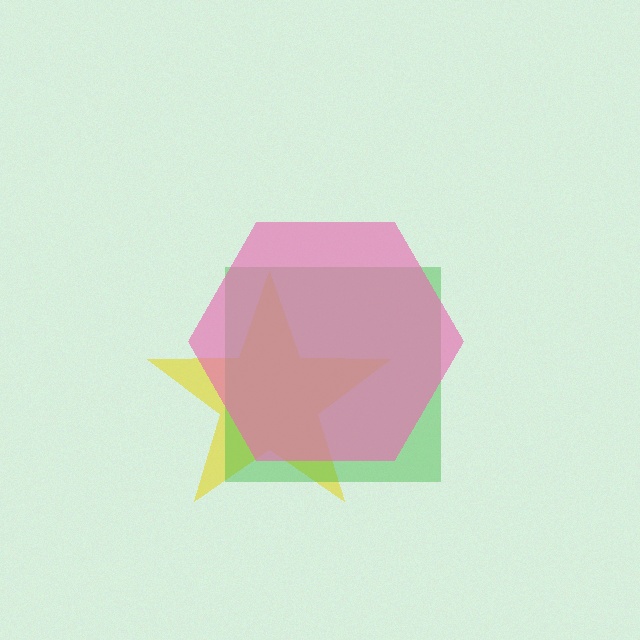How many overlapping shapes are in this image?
There are 3 overlapping shapes in the image.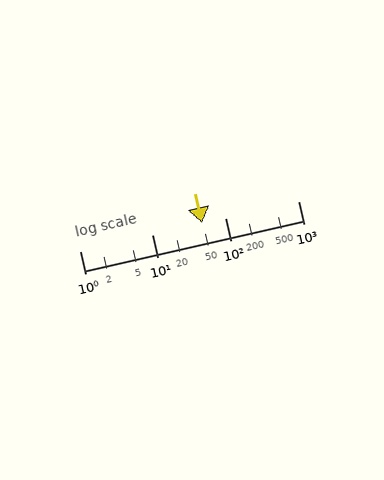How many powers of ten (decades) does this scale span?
The scale spans 3 decades, from 1 to 1000.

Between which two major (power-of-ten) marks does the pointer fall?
The pointer is between 10 and 100.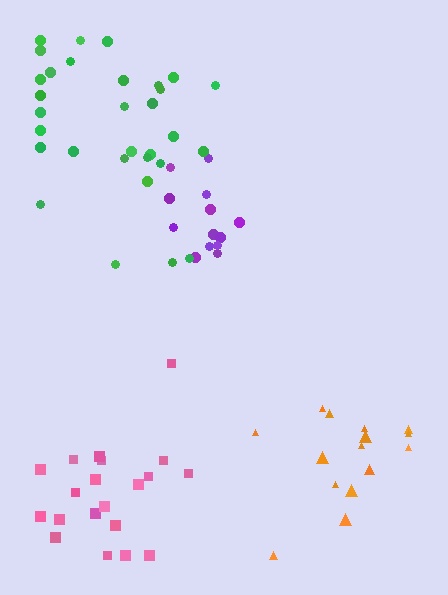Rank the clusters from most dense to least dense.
purple, pink, orange, green.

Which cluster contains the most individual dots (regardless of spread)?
Green (31).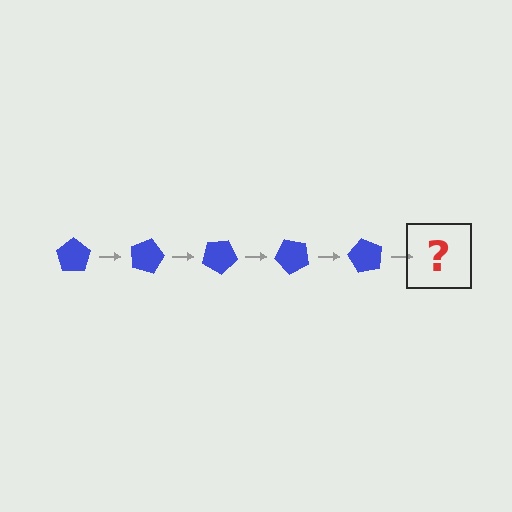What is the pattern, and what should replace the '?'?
The pattern is that the pentagon rotates 15 degrees each step. The '?' should be a blue pentagon rotated 75 degrees.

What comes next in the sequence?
The next element should be a blue pentagon rotated 75 degrees.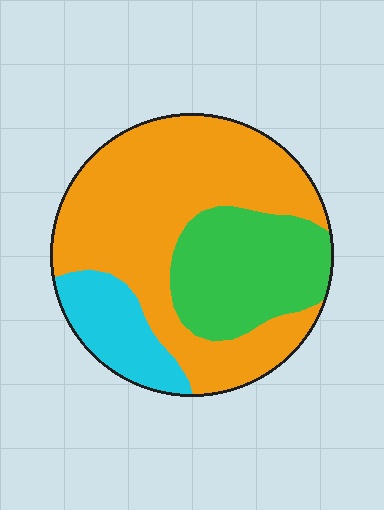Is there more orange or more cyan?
Orange.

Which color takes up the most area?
Orange, at roughly 60%.